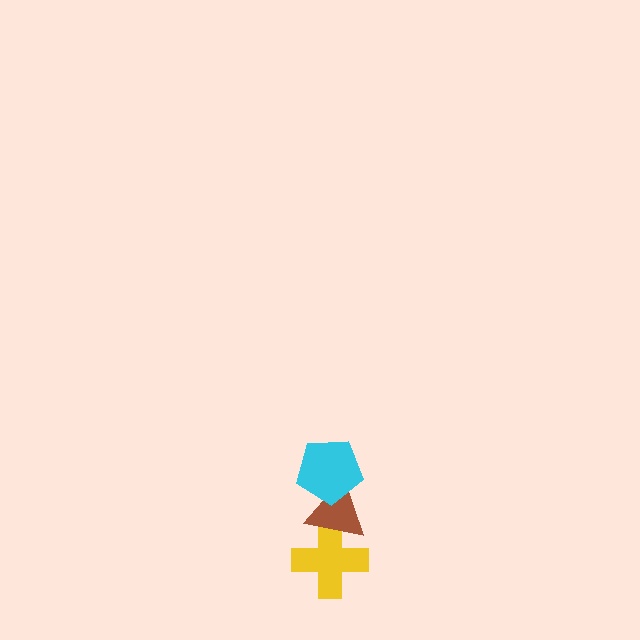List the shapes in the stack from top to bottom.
From top to bottom: the cyan pentagon, the brown triangle, the yellow cross.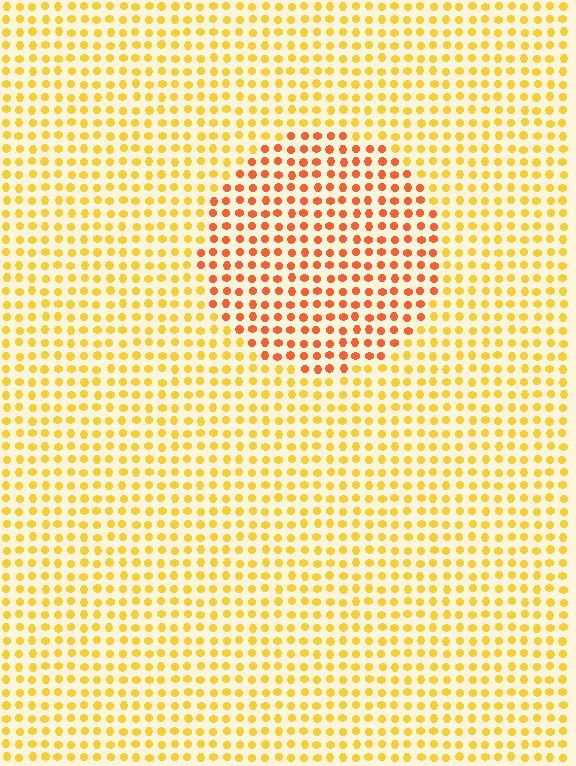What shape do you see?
I see a circle.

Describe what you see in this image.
The image is filled with small yellow elements in a uniform arrangement. A circle-shaped region is visible where the elements are tinted to a slightly different hue, forming a subtle color boundary.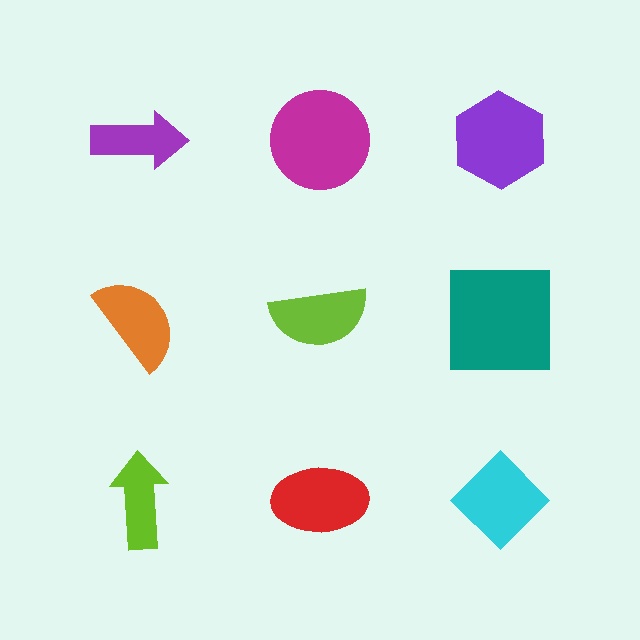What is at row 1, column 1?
A purple arrow.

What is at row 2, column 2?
A lime semicircle.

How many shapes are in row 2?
3 shapes.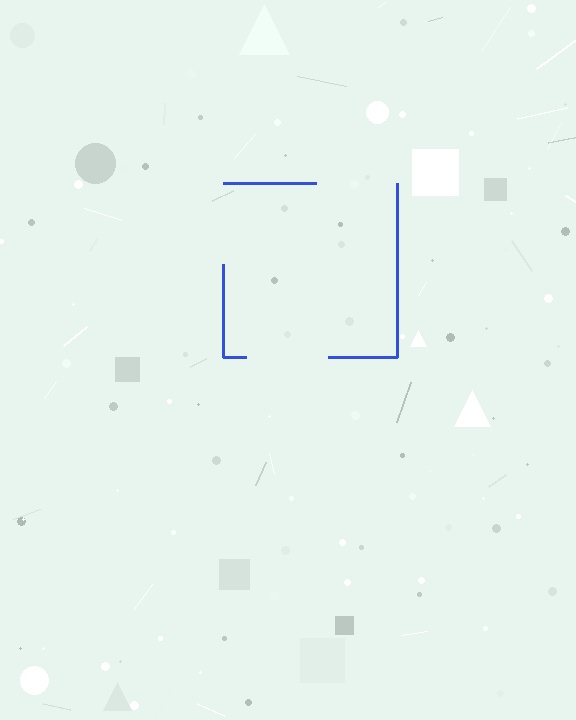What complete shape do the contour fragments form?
The contour fragments form a square.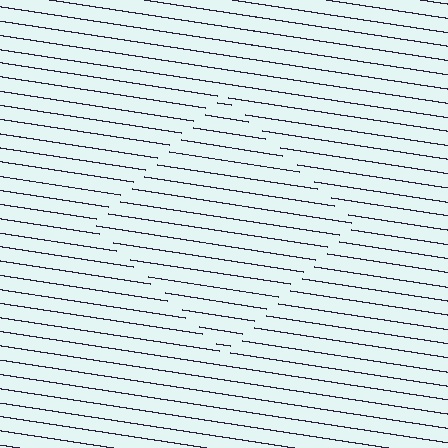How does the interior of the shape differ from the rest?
The interior of the shape contains the same grating, shifted by half a period — the contour is defined by the phase discontinuity where line-ends from the inner and outer gratings abut.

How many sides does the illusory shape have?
4 sides — the line-ends trace a square.